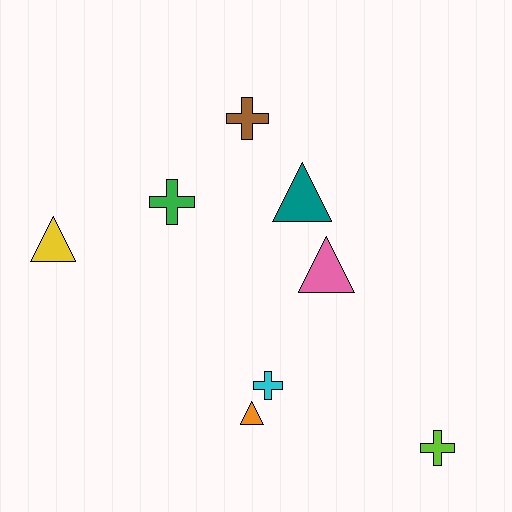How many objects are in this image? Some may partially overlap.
There are 8 objects.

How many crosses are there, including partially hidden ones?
There are 4 crosses.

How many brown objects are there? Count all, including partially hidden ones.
There is 1 brown object.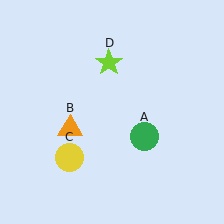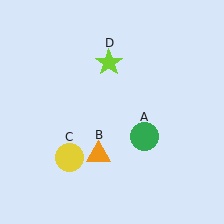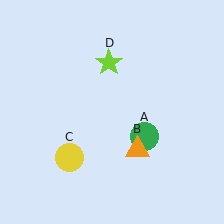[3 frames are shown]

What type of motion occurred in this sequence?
The orange triangle (object B) rotated counterclockwise around the center of the scene.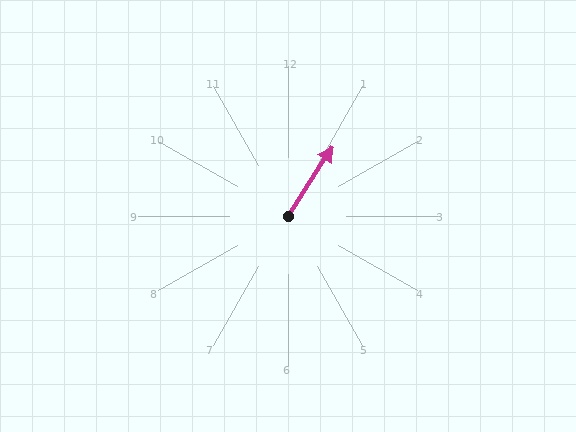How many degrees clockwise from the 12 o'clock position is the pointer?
Approximately 33 degrees.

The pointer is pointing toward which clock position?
Roughly 1 o'clock.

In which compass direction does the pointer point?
Northeast.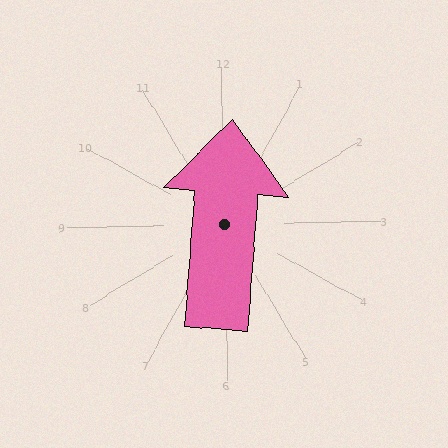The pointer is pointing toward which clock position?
Roughly 12 o'clock.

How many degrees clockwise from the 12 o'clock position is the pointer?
Approximately 6 degrees.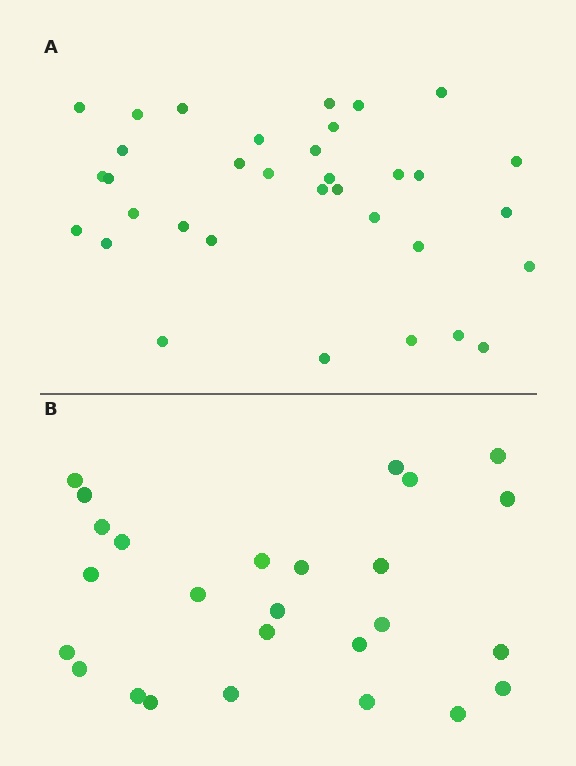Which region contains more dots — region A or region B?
Region A (the top region) has more dots.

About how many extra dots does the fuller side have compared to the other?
Region A has roughly 8 or so more dots than region B.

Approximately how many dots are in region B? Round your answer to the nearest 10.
About 30 dots. (The exact count is 26, which rounds to 30.)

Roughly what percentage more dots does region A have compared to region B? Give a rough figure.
About 30% more.